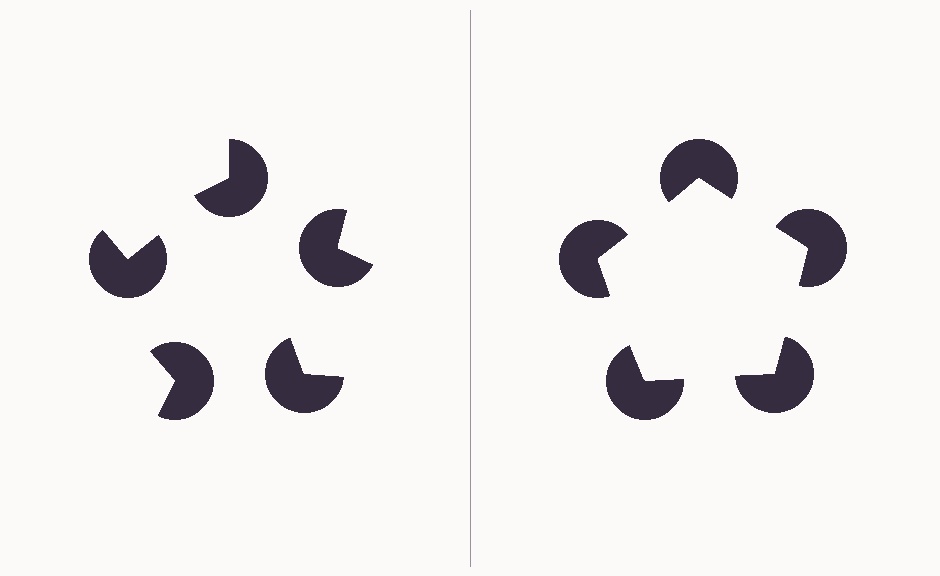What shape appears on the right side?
An illusory pentagon.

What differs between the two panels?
The pac-man discs are positioned identically on both sides; only the wedge orientations differ. On the right they align to a pentagon; on the left they are misaligned.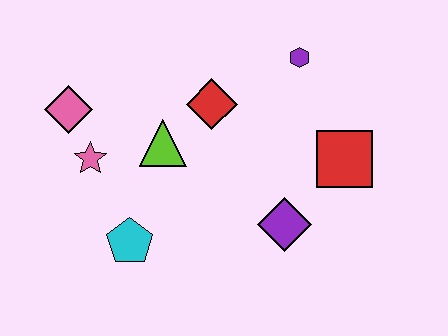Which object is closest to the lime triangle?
The red diamond is closest to the lime triangle.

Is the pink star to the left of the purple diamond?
Yes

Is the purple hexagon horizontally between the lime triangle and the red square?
Yes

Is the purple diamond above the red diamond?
No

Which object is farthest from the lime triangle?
The red square is farthest from the lime triangle.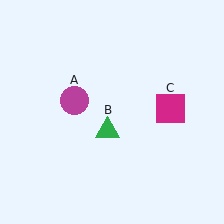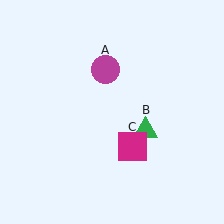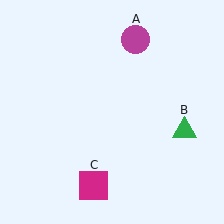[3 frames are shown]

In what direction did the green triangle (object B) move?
The green triangle (object B) moved right.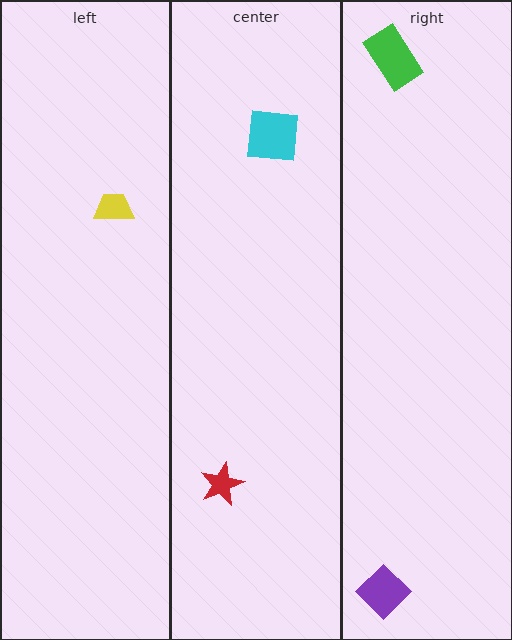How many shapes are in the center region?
2.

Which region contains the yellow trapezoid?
The left region.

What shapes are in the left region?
The yellow trapezoid.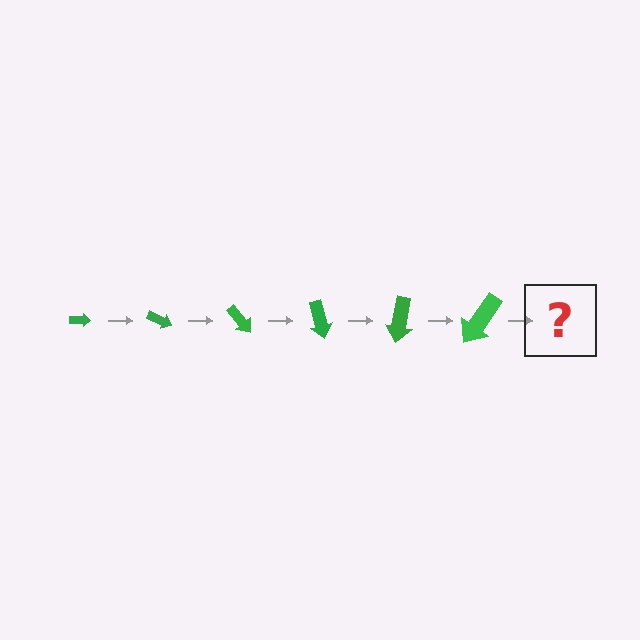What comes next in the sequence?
The next element should be an arrow, larger than the previous one and rotated 150 degrees from the start.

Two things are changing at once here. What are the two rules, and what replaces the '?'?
The two rules are that the arrow grows larger each step and it rotates 25 degrees each step. The '?' should be an arrow, larger than the previous one and rotated 150 degrees from the start.